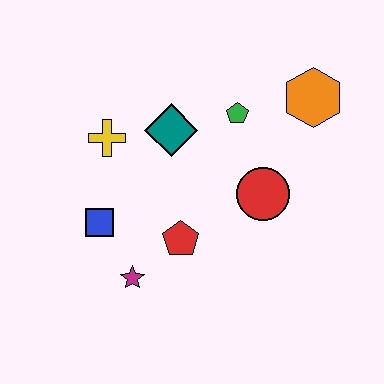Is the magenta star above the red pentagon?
No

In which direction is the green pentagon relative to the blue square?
The green pentagon is to the right of the blue square.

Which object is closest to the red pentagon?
The magenta star is closest to the red pentagon.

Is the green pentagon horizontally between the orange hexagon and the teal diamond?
Yes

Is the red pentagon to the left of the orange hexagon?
Yes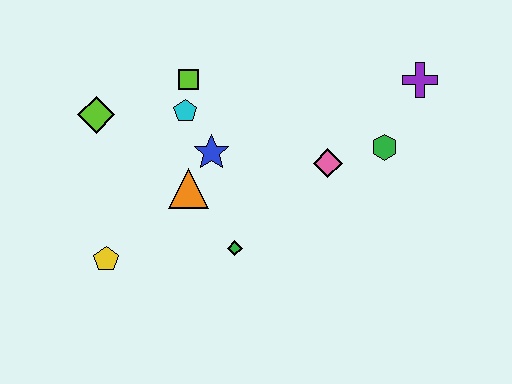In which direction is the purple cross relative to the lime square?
The purple cross is to the right of the lime square.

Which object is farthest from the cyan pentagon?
The purple cross is farthest from the cyan pentagon.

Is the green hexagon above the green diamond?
Yes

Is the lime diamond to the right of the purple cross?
No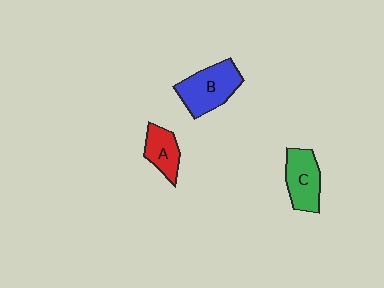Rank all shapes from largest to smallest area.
From largest to smallest: B (blue), C (green), A (red).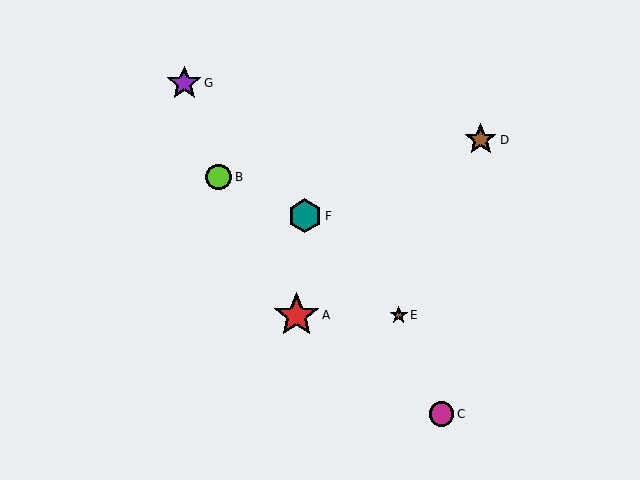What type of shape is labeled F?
Shape F is a teal hexagon.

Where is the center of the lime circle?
The center of the lime circle is at (219, 177).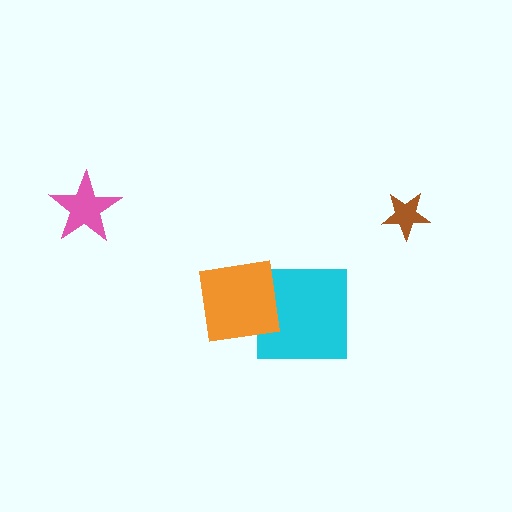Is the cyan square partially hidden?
Yes, it is partially covered by another shape.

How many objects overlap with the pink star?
0 objects overlap with the pink star.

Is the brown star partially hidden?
No, no other shape covers it.